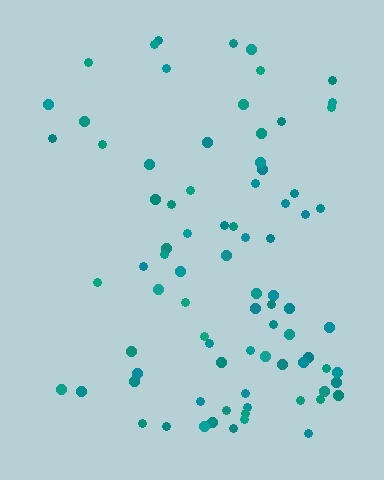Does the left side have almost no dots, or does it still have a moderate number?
Still a moderate number, just noticeably fewer than the right.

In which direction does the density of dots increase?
From left to right, with the right side densest.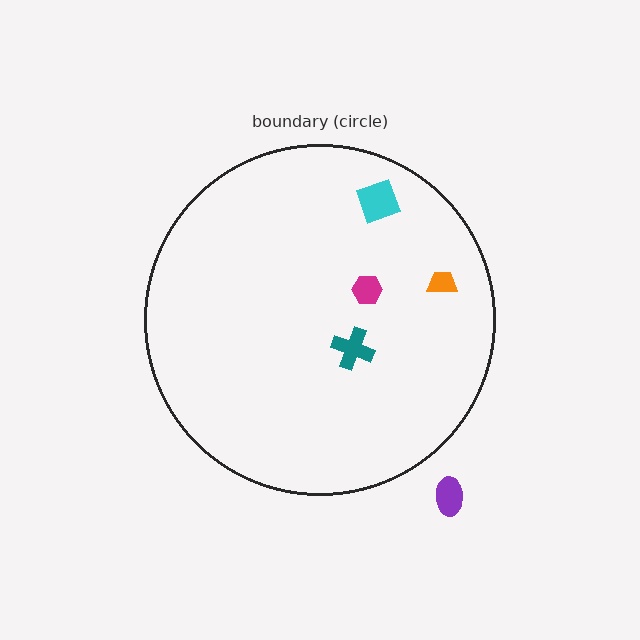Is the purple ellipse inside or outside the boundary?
Outside.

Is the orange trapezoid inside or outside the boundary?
Inside.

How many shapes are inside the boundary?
4 inside, 1 outside.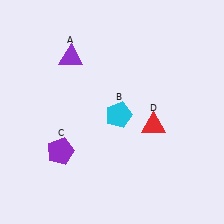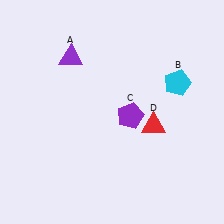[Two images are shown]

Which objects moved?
The objects that moved are: the cyan pentagon (B), the purple pentagon (C).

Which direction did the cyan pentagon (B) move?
The cyan pentagon (B) moved right.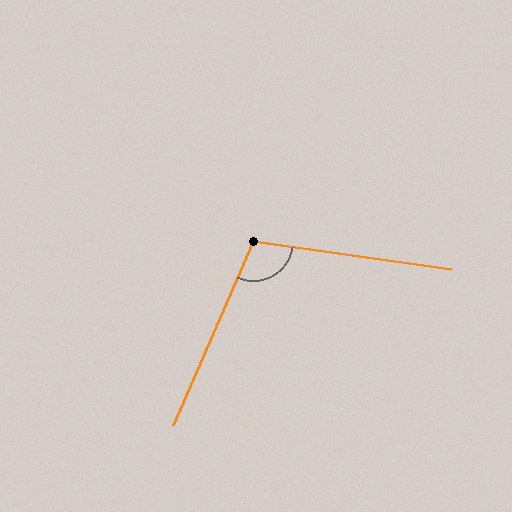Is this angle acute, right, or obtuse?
It is obtuse.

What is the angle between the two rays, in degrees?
Approximately 105 degrees.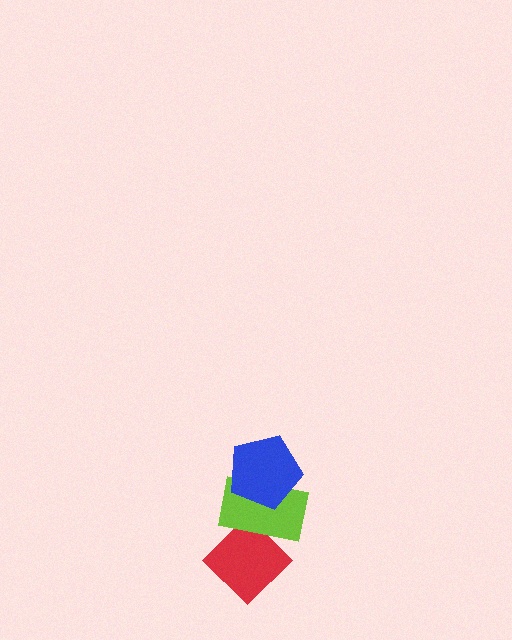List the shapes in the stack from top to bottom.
From top to bottom: the blue pentagon, the lime rectangle, the red diamond.